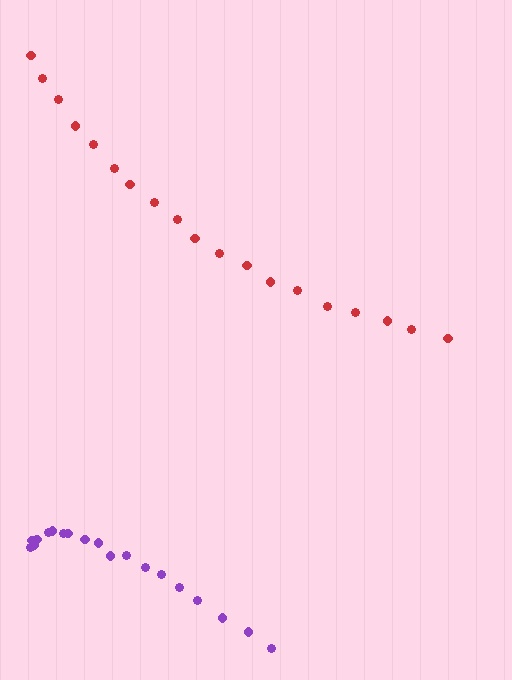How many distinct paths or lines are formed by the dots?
There are 2 distinct paths.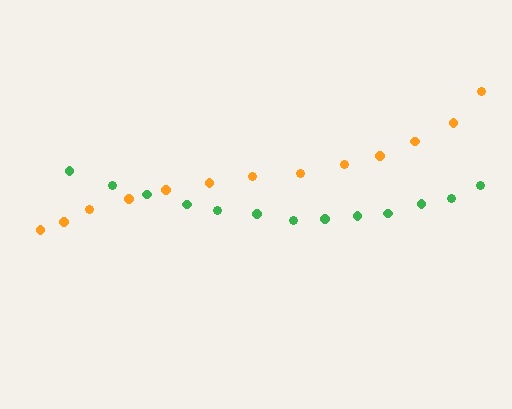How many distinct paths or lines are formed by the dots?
There are 2 distinct paths.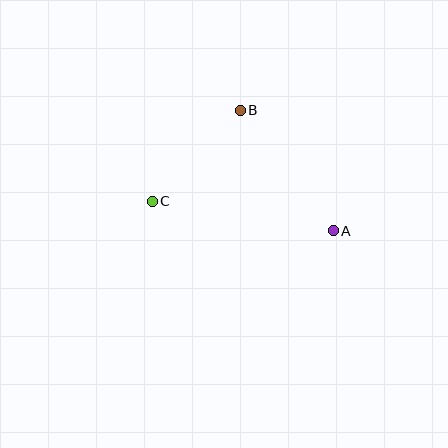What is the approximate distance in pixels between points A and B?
The distance between A and B is approximately 152 pixels.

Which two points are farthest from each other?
Points A and C are farthest from each other.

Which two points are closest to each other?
Points B and C are closest to each other.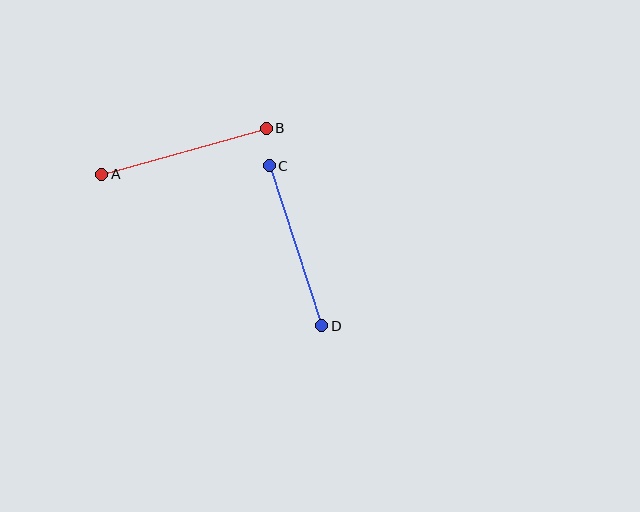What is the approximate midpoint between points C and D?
The midpoint is at approximately (295, 246) pixels.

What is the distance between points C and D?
The distance is approximately 168 pixels.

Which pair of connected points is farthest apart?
Points A and B are farthest apart.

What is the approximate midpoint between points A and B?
The midpoint is at approximately (184, 151) pixels.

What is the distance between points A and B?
The distance is approximately 171 pixels.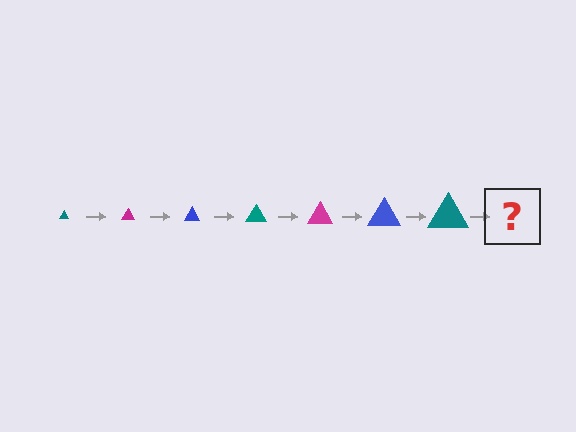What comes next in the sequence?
The next element should be a magenta triangle, larger than the previous one.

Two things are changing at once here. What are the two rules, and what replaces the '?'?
The two rules are that the triangle grows larger each step and the color cycles through teal, magenta, and blue. The '?' should be a magenta triangle, larger than the previous one.